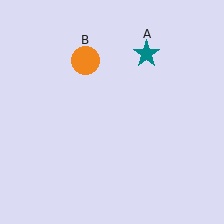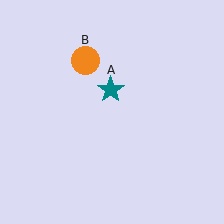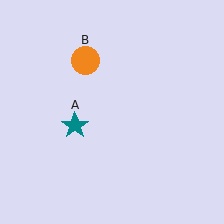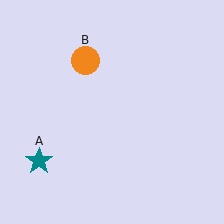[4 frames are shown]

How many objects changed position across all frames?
1 object changed position: teal star (object A).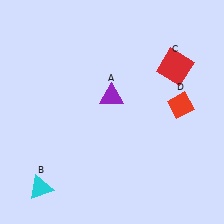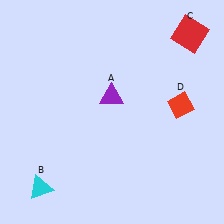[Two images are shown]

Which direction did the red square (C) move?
The red square (C) moved up.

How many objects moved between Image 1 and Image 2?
1 object moved between the two images.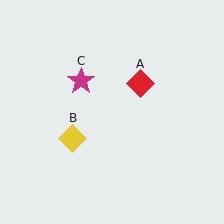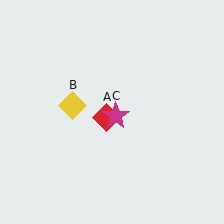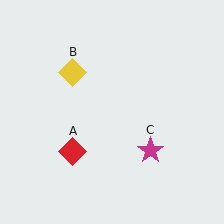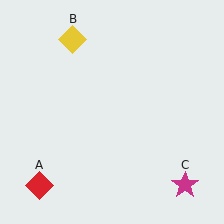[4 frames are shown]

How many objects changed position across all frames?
3 objects changed position: red diamond (object A), yellow diamond (object B), magenta star (object C).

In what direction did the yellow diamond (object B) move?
The yellow diamond (object B) moved up.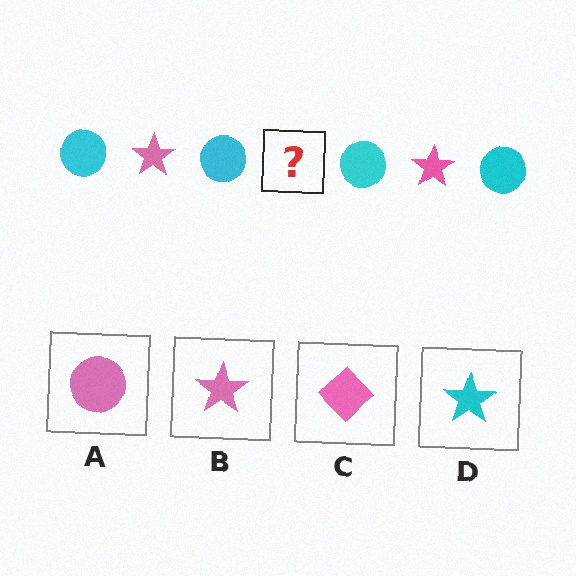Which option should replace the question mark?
Option B.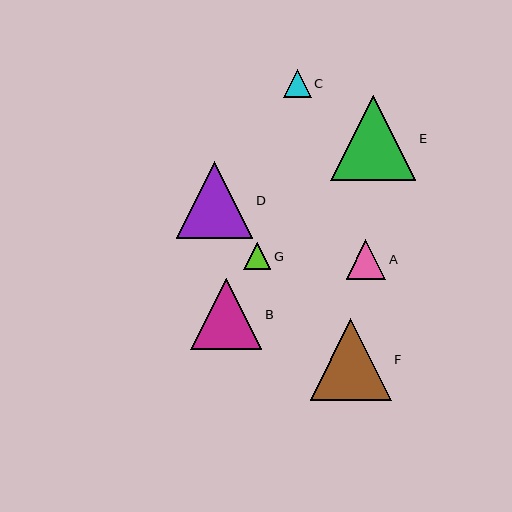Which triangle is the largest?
Triangle E is the largest with a size of approximately 85 pixels.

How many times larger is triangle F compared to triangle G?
Triangle F is approximately 3.0 times the size of triangle G.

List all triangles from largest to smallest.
From largest to smallest: E, F, D, B, A, C, G.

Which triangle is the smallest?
Triangle G is the smallest with a size of approximately 27 pixels.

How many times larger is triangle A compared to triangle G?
Triangle A is approximately 1.5 times the size of triangle G.